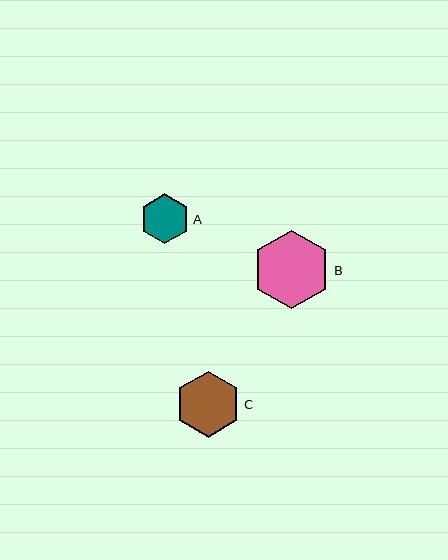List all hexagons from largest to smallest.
From largest to smallest: B, C, A.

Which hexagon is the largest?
Hexagon B is the largest with a size of approximately 78 pixels.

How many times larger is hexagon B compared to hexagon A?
Hexagon B is approximately 1.6 times the size of hexagon A.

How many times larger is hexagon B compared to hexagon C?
Hexagon B is approximately 1.2 times the size of hexagon C.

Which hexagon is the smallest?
Hexagon A is the smallest with a size of approximately 50 pixels.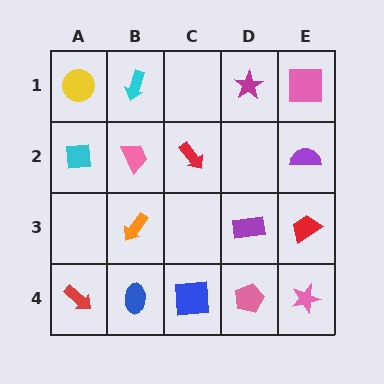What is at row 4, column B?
A blue ellipse.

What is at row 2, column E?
A purple semicircle.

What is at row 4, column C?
A blue square.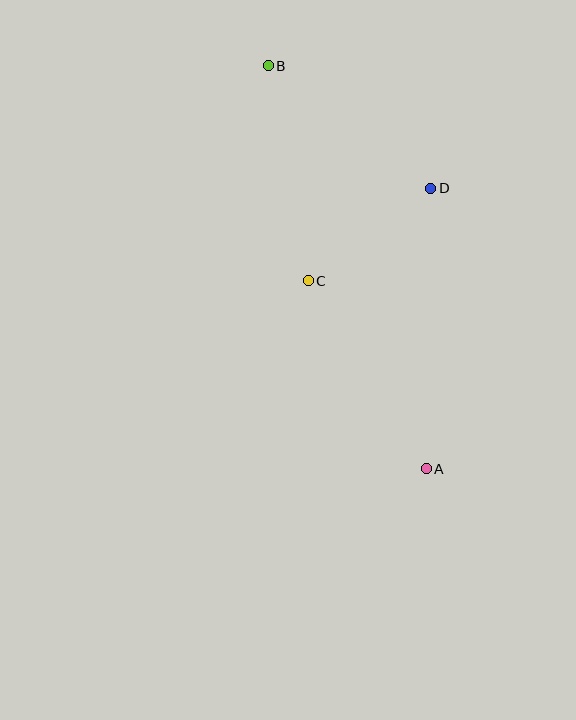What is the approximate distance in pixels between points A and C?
The distance between A and C is approximately 222 pixels.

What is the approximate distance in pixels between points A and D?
The distance between A and D is approximately 281 pixels.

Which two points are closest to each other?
Points C and D are closest to each other.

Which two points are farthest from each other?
Points A and B are farthest from each other.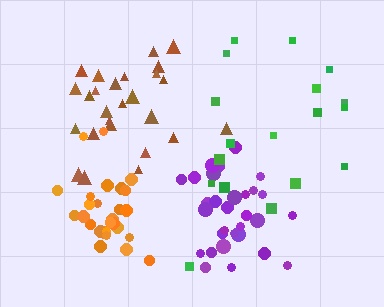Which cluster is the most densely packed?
Orange.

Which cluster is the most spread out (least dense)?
Green.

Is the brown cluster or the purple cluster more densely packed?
Purple.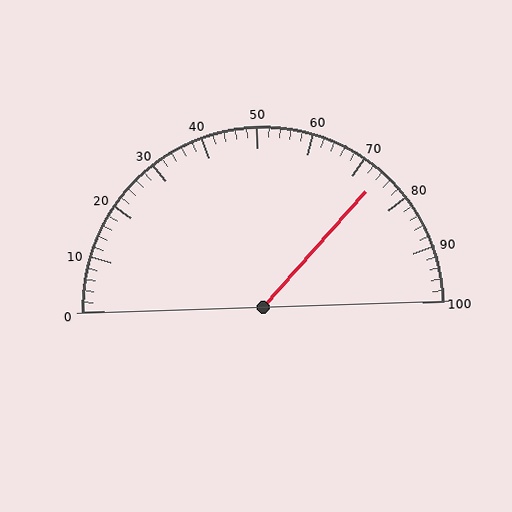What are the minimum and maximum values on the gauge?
The gauge ranges from 0 to 100.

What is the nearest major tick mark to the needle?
The nearest major tick mark is 70.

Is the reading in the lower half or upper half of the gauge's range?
The reading is in the upper half of the range (0 to 100).